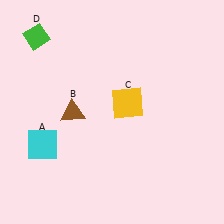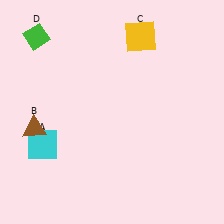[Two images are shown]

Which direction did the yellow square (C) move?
The yellow square (C) moved up.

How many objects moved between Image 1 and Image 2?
2 objects moved between the two images.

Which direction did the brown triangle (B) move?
The brown triangle (B) moved left.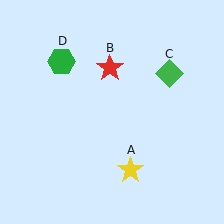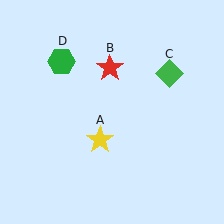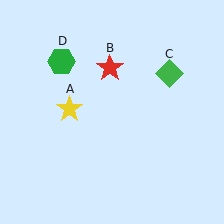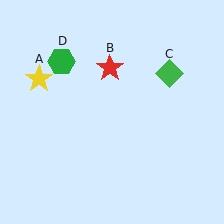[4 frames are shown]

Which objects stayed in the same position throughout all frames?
Red star (object B) and green diamond (object C) and green hexagon (object D) remained stationary.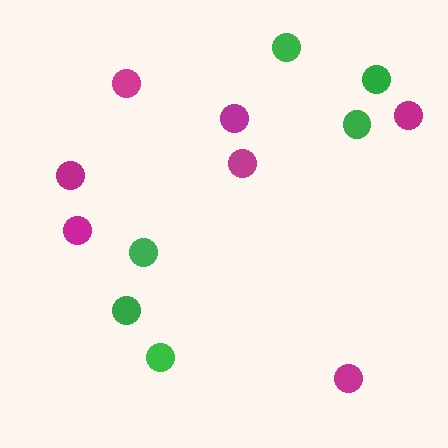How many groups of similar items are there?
There are 2 groups: one group of green circles (6) and one group of magenta circles (7).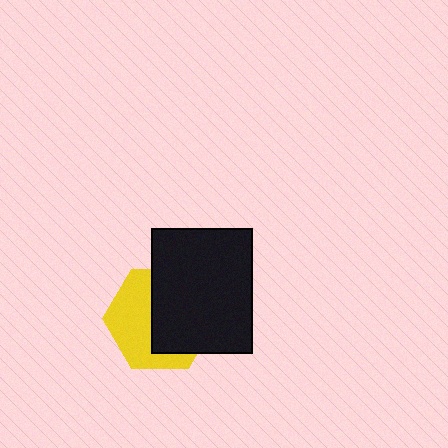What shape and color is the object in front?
The object in front is a black rectangle.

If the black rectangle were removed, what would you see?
You would see the complete yellow hexagon.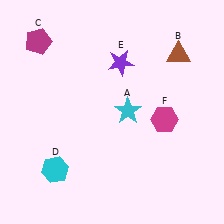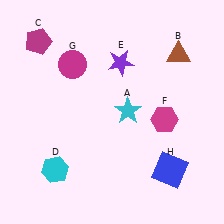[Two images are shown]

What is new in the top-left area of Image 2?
A magenta circle (G) was added in the top-left area of Image 2.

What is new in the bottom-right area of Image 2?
A blue square (H) was added in the bottom-right area of Image 2.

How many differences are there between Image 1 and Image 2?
There are 2 differences between the two images.